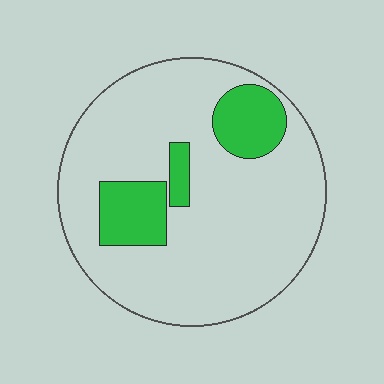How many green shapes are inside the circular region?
3.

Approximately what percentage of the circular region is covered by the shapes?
Approximately 20%.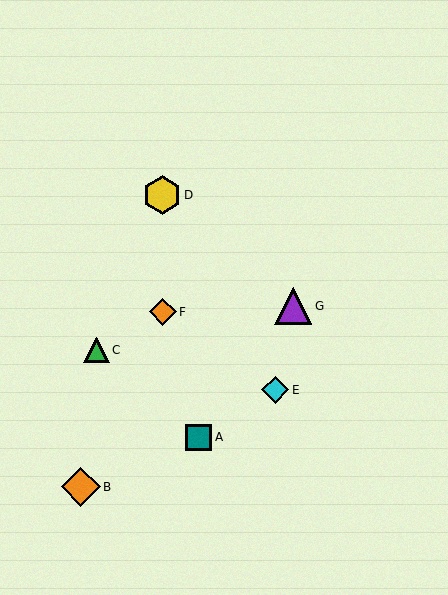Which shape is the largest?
The orange diamond (labeled B) is the largest.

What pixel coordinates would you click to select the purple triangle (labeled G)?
Click at (293, 306) to select the purple triangle G.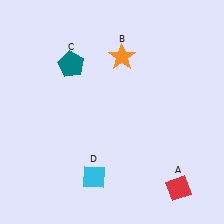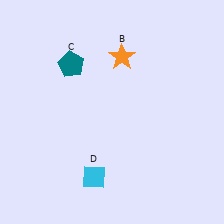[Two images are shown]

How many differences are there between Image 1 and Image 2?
There is 1 difference between the two images.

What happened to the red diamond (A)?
The red diamond (A) was removed in Image 2. It was in the bottom-right area of Image 1.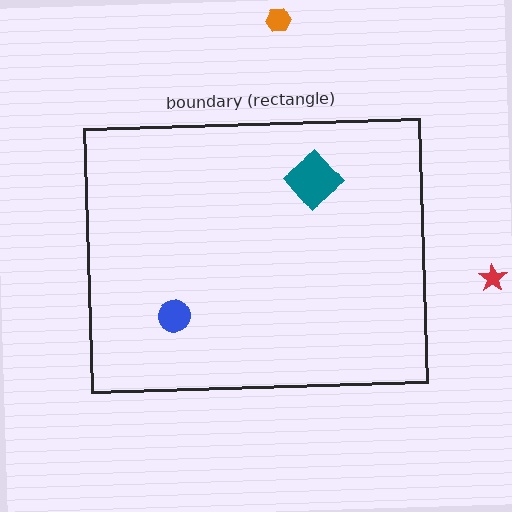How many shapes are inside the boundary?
2 inside, 2 outside.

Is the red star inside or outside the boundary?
Outside.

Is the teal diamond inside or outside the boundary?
Inside.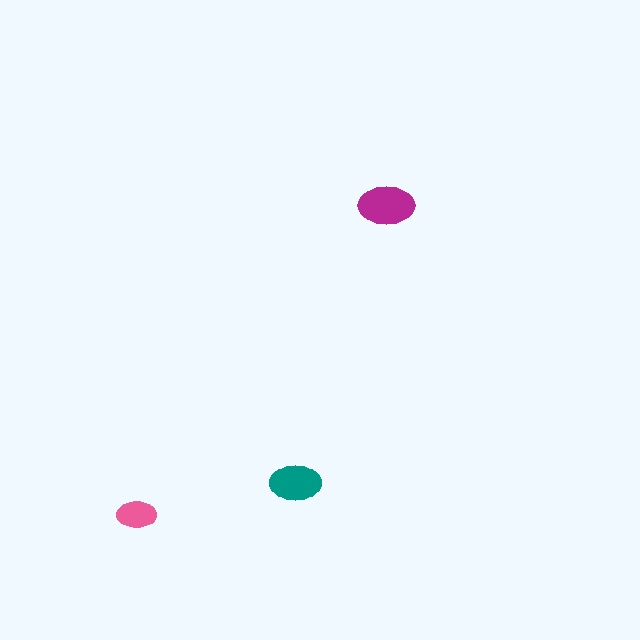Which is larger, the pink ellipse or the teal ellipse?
The teal one.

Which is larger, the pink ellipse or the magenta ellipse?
The magenta one.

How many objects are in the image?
There are 3 objects in the image.